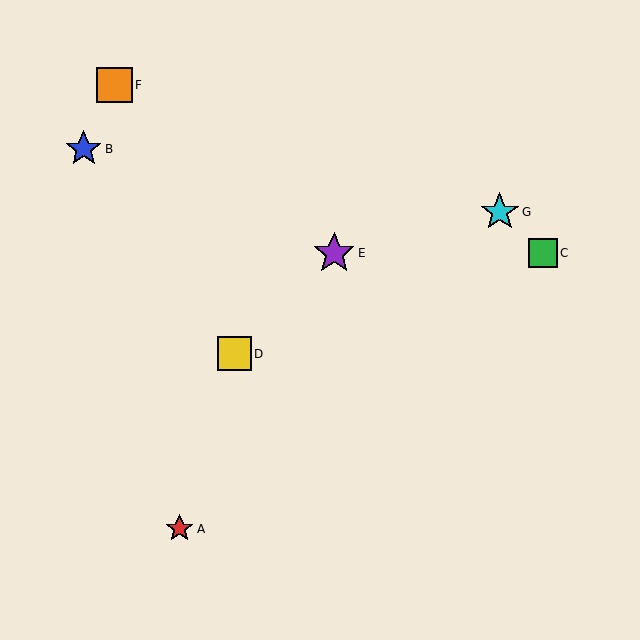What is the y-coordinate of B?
Object B is at y≈149.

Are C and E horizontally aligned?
Yes, both are at y≈253.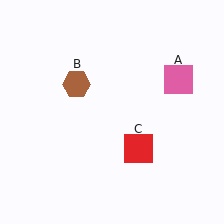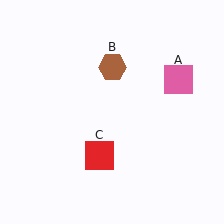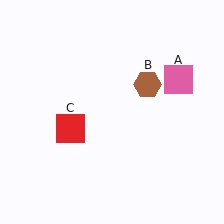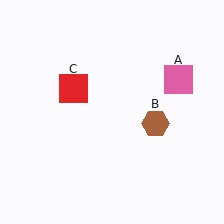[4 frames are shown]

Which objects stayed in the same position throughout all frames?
Pink square (object A) remained stationary.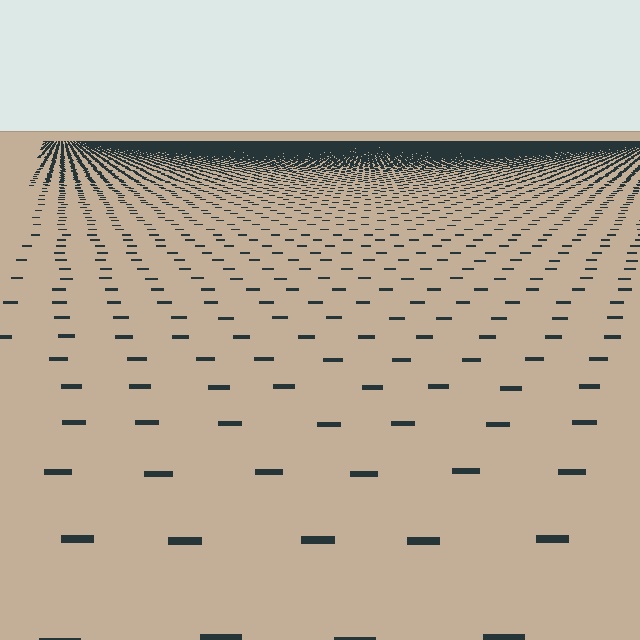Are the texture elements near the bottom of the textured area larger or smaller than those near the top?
Larger. Near the bottom, elements are closer to the viewer and appear at a bigger on-screen size.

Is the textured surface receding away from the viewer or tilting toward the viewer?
The surface is receding away from the viewer. Texture elements get smaller and denser toward the top.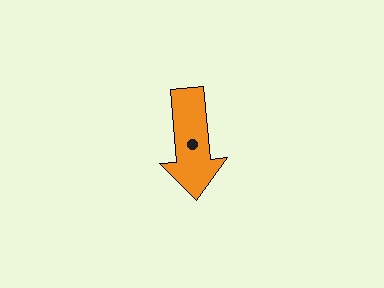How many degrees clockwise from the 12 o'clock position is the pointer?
Approximately 175 degrees.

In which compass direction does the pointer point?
South.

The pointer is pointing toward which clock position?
Roughly 6 o'clock.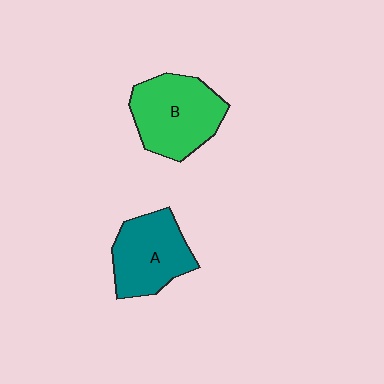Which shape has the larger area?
Shape B (green).